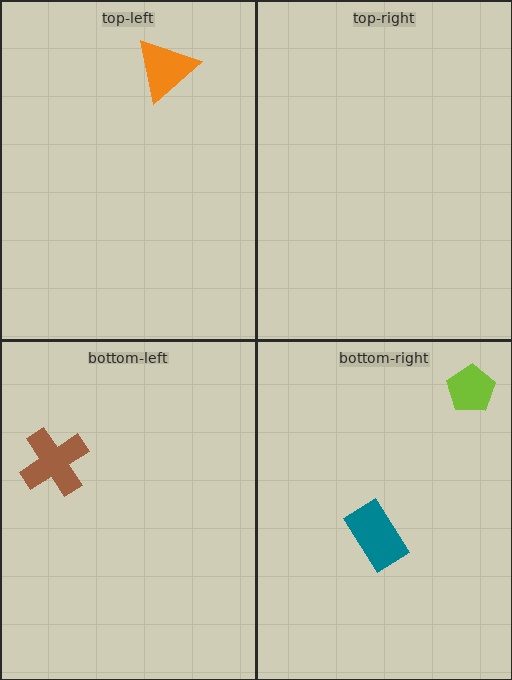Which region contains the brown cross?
The bottom-left region.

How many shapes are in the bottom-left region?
1.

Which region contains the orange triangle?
The top-left region.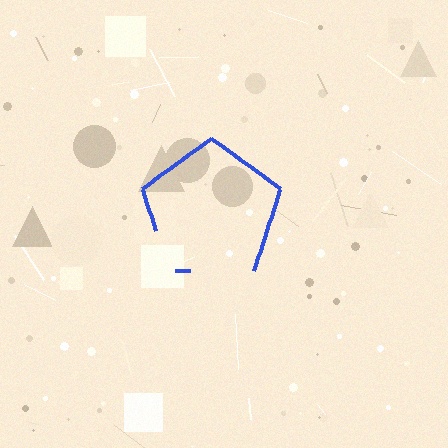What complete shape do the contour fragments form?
The contour fragments form a pentagon.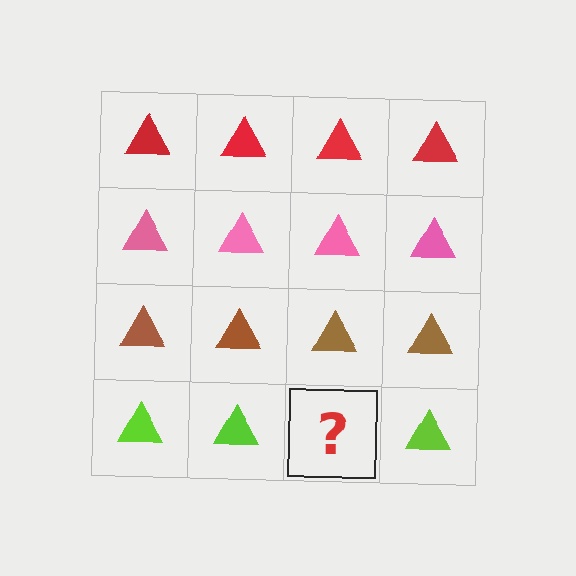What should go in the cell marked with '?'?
The missing cell should contain a lime triangle.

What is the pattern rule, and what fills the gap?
The rule is that each row has a consistent color. The gap should be filled with a lime triangle.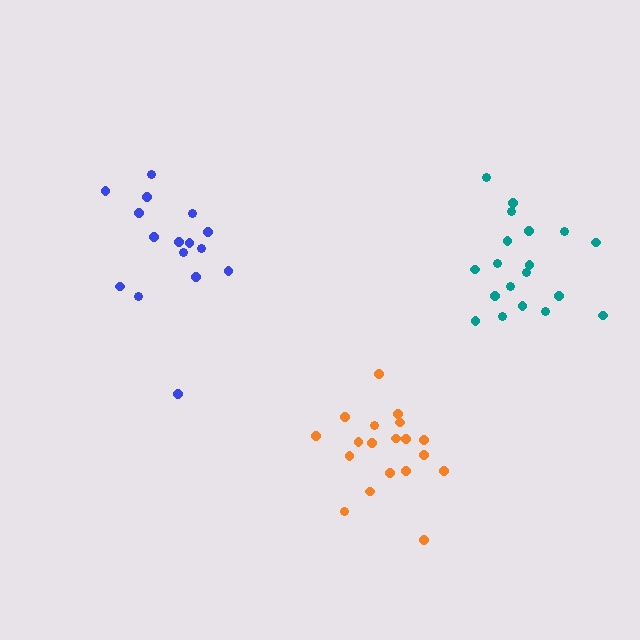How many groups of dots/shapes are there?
There are 3 groups.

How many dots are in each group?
Group 1: 17 dots, Group 2: 19 dots, Group 3: 19 dots (55 total).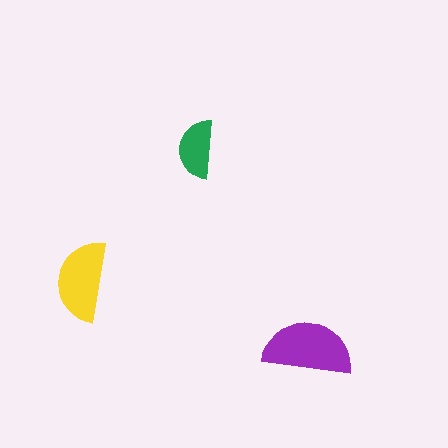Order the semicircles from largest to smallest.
the purple one, the yellow one, the green one.